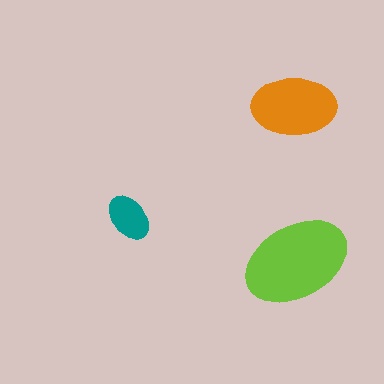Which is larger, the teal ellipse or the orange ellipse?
The orange one.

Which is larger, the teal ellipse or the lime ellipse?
The lime one.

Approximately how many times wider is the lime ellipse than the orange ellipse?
About 1.5 times wider.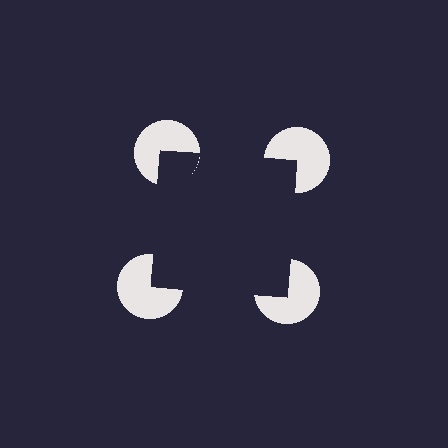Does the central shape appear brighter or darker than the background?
It typically appears slightly darker than the background, even though no actual brightness change is drawn.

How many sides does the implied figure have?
4 sides.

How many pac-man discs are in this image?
There are 4 — one at each vertex of the illusory square.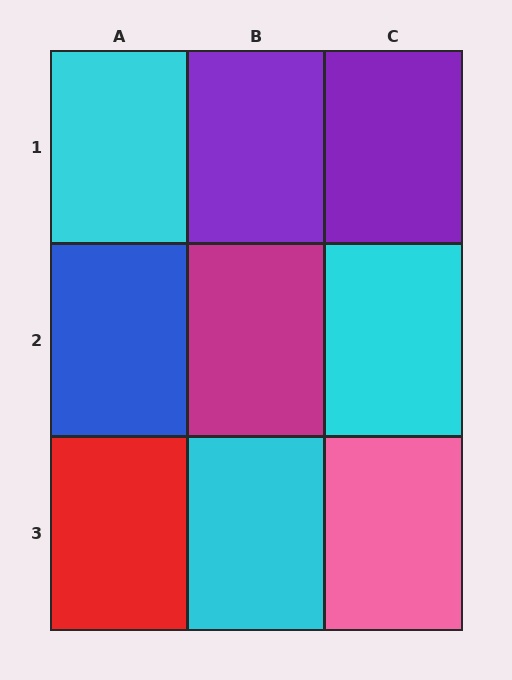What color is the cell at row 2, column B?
Magenta.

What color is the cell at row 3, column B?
Cyan.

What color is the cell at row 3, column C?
Pink.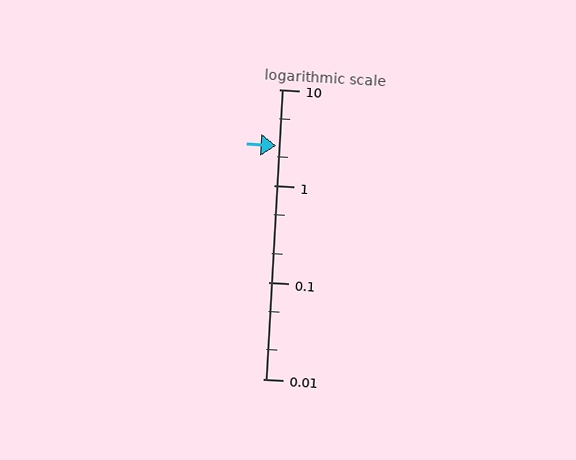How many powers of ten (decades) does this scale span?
The scale spans 3 decades, from 0.01 to 10.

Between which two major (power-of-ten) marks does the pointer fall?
The pointer is between 1 and 10.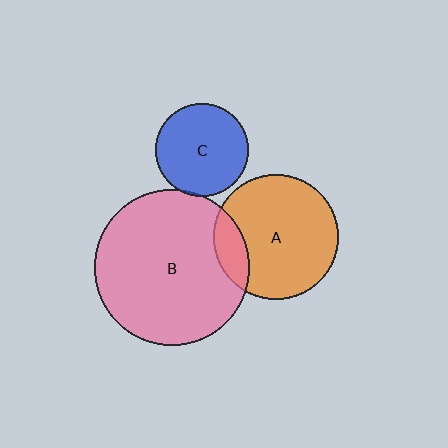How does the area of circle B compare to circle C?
Approximately 2.8 times.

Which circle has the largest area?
Circle B (pink).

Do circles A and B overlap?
Yes.